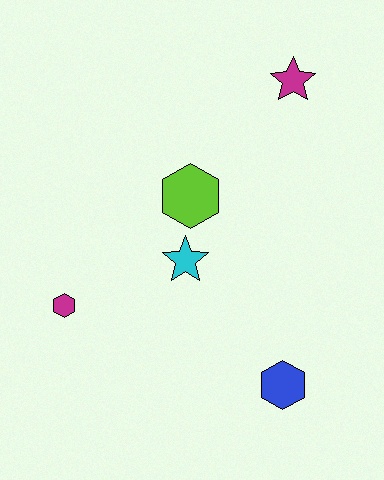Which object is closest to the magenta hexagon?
The cyan star is closest to the magenta hexagon.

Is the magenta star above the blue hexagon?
Yes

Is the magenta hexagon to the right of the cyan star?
No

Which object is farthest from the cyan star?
The magenta star is farthest from the cyan star.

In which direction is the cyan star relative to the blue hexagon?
The cyan star is above the blue hexagon.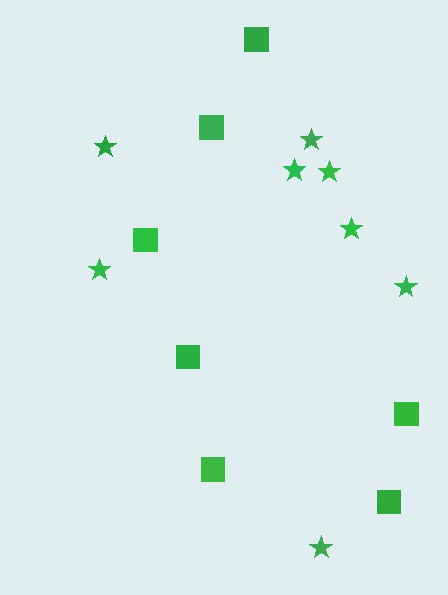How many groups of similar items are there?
There are 2 groups: one group of squares (7) and one group of stars (8).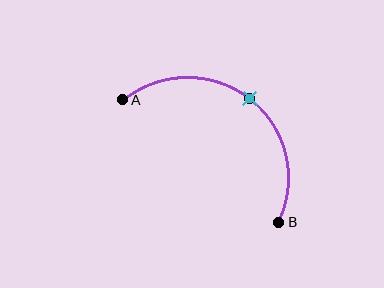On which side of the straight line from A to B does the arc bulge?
The arc bulges above and to the right of the straight line connecting A and B.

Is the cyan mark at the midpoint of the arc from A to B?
Yes. The cyan mark lies on the arc at equal arc-length from both A and B — it is the arc midpoint.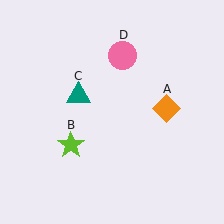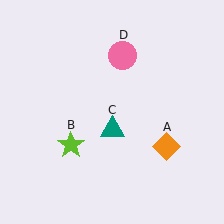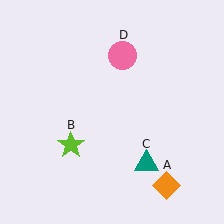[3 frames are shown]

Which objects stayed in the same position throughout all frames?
Lime star (object B) and pink circle (object D) remained stationary.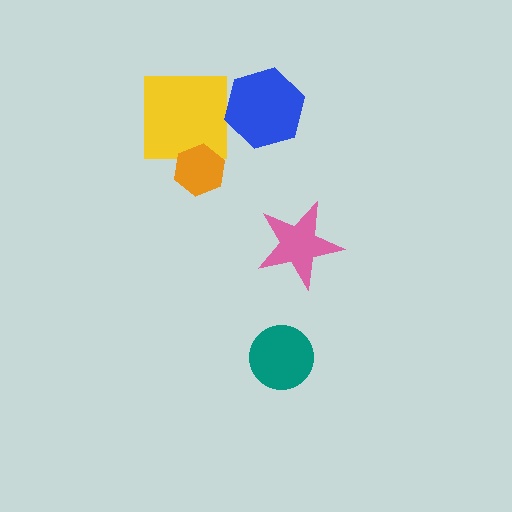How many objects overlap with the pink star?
0 objects overlap with the pink star.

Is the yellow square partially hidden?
Yes, it is partially covered by another shape.